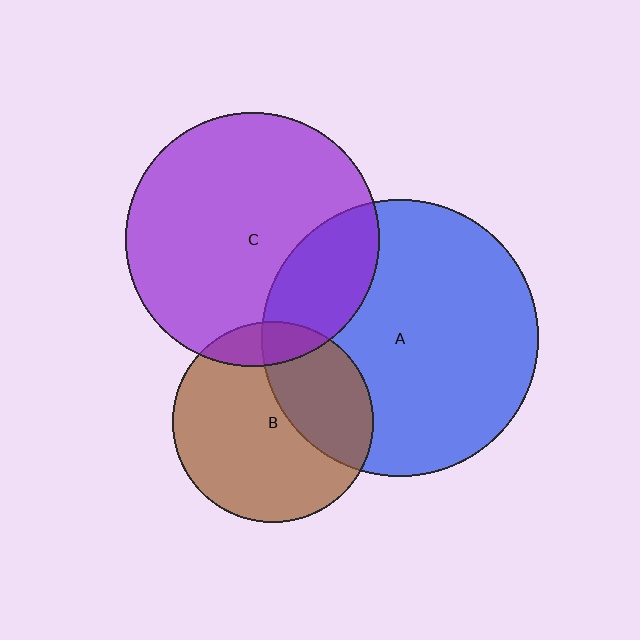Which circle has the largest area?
Circle A (blue).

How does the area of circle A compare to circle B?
Approximately 1.9 times.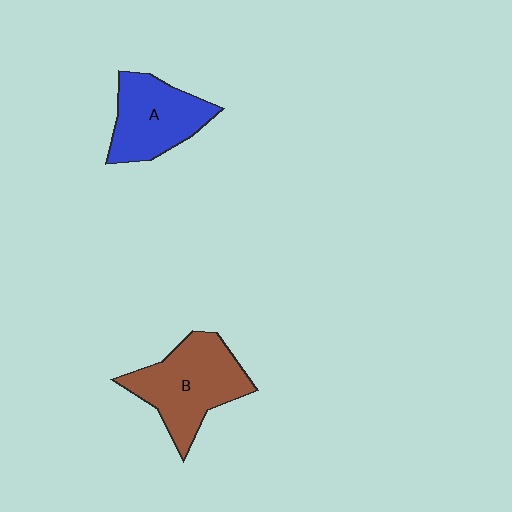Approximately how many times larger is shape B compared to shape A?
Approximately 1.2 times.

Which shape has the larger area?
Shape B (brown).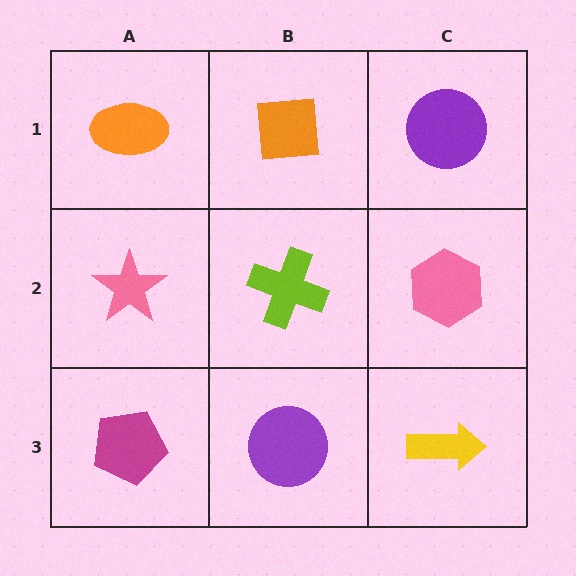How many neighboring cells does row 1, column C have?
2.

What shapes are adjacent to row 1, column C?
A pink hexagon (row 2, column C), an orange square (row 1, column B).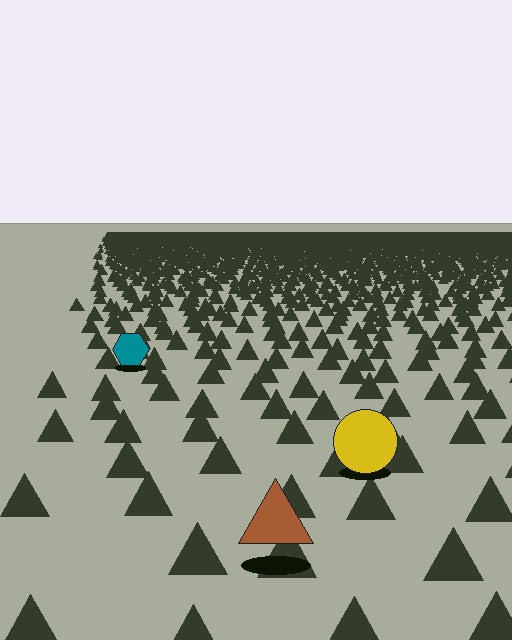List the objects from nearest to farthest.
From nearest to farthest: the brown triangle, the yellow circle, the teal hexagon.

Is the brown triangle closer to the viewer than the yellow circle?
Yes. The brown triangle is closer — you can tell from the texture gradient: the ground texture is coarser near it.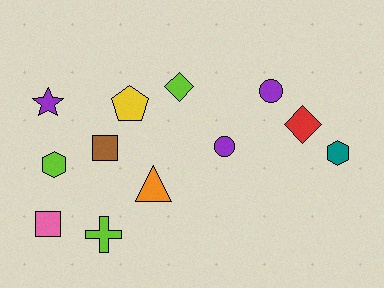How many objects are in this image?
There are 12 objects.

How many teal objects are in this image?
There is 1 teal object.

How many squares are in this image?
There are 2 squares.